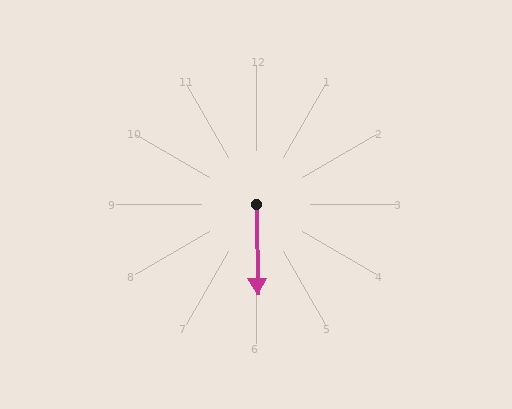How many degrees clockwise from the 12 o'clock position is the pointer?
Approximately 179 degrees.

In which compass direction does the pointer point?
South.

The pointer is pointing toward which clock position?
Roughly 6 o'clock.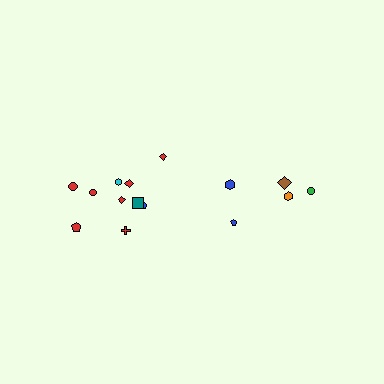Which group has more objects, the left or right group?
The left group.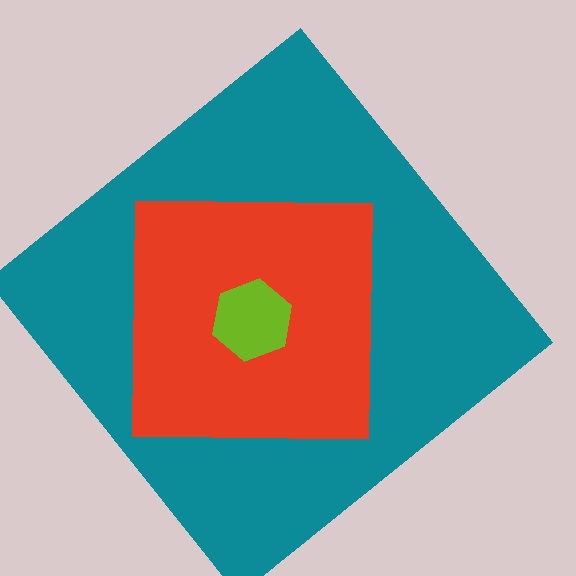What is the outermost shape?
The teal diamond.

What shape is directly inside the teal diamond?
The red square.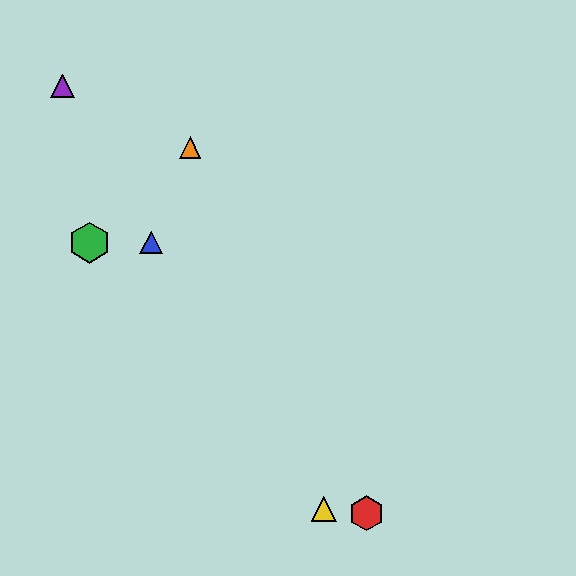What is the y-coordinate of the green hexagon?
The green hexagon is at y≈243.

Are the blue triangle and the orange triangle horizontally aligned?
No, the blue triangle is at y≈243 and the orange triangle is at y≈147.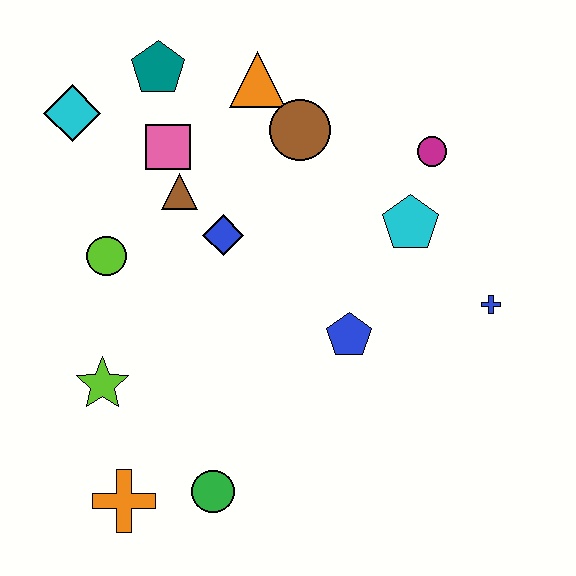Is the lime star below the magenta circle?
Yes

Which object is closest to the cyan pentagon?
The magenta circle is closest to the cyan pentagon.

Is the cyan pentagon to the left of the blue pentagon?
No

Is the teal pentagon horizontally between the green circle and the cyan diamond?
Yes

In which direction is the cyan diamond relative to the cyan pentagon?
The cyan diamond is to the left of the cyan pentagon.